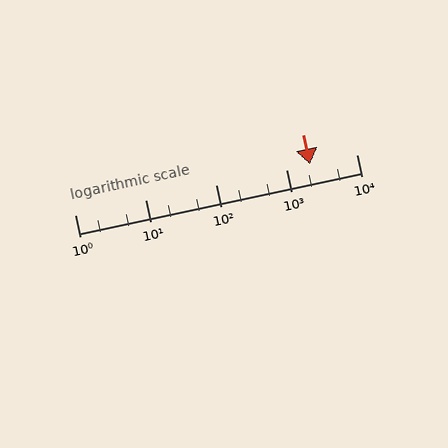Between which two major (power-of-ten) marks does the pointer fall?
The pointer is between 1000 and 10000.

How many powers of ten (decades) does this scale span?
The scale spans 4 decades, from 1 to 10000.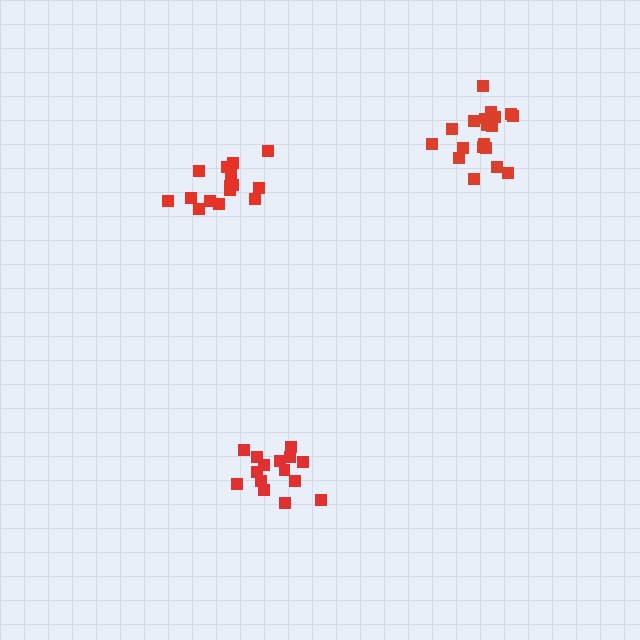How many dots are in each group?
Group 1: 19 dots, Group 2: 15 dots, Group 3: 15 dots (49 total).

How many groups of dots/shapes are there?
There are 3 groups.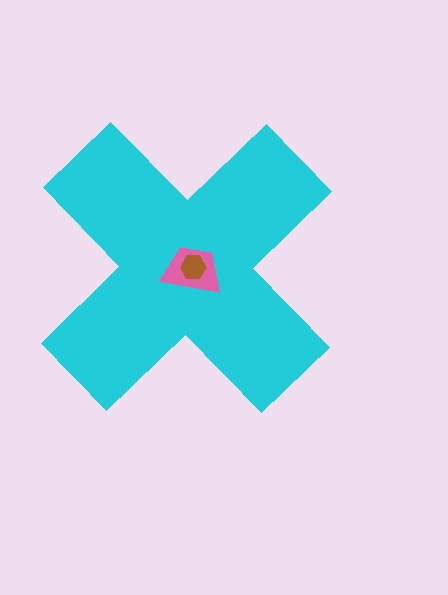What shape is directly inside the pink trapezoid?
The brown hexagon.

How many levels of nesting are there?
3.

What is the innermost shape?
The brown hexagon.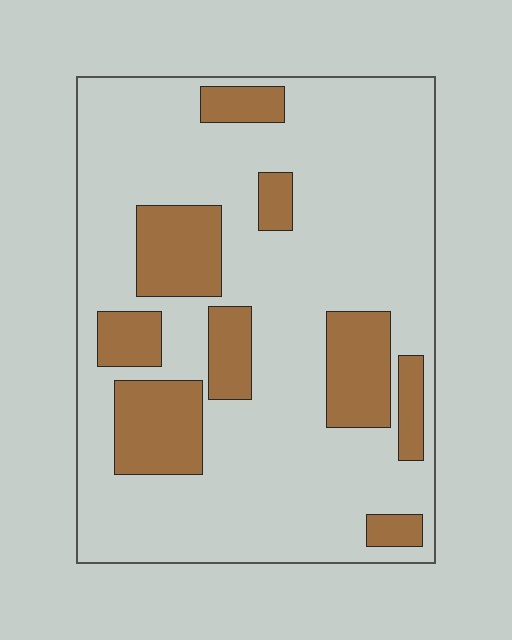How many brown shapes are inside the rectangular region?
9.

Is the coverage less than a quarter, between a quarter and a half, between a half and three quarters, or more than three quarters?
Less than a quarter.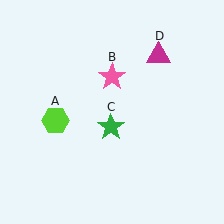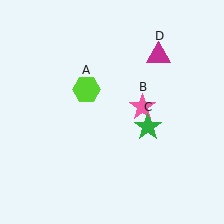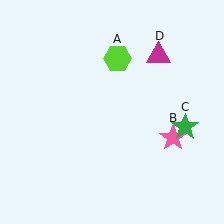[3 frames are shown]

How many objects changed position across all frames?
3 objects changed position: lime hexagon (object A), pink star (object B), green star (object C).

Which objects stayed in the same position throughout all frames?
Magenta triangle (object D) remained stationary.